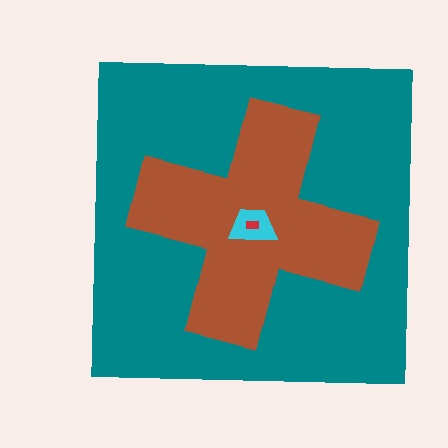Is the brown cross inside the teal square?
Yes.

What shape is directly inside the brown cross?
The cyan trapezoid.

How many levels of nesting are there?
4.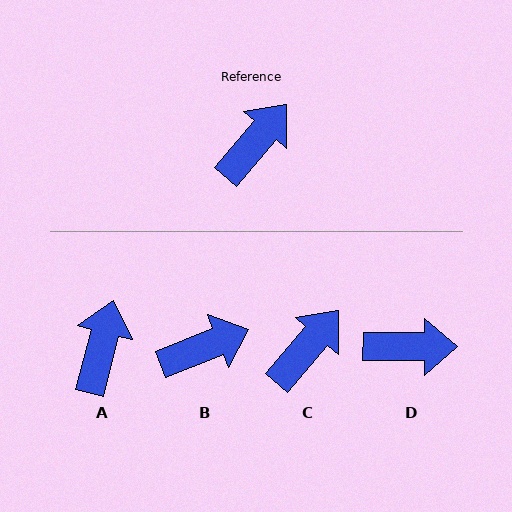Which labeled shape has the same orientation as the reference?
C.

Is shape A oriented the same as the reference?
No, it is off by about 26 degrees.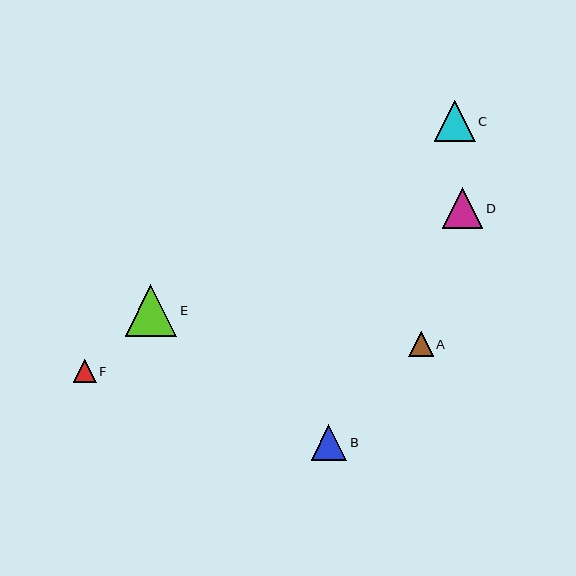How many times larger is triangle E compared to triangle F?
Triangle E is approximately 2.3 times the size of triangle F.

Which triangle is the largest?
Triangle E is the largest with a size of approximately 52 pixels.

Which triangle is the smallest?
Triangle F is the smallest with a size of approximately 23 pixels.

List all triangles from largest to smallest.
From largest to smallest: E, C, D, B, A, F.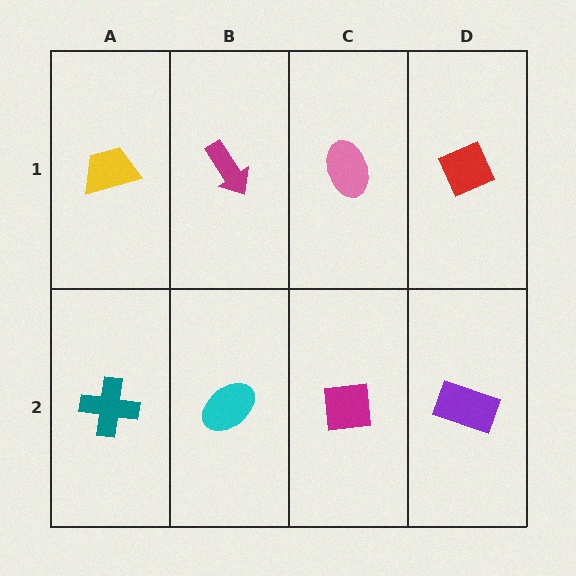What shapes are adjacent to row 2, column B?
A magenta arrow (row 1, column B), a teal cross (row 2, column A), a magenta square (row 2, column C).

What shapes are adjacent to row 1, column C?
A magenta square (row 2, column C), a magenta arrow (row 1, column B), a red diamond (row 1, column D).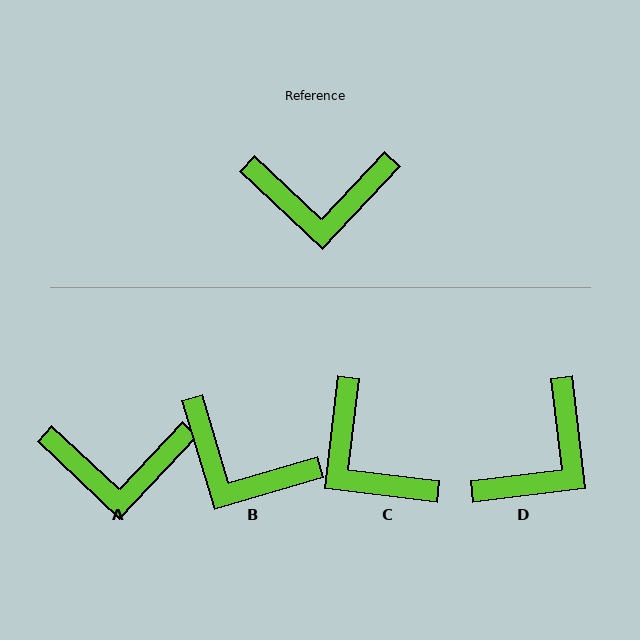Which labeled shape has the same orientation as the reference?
A.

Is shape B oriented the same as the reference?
No, it is off by about 30 degrees.